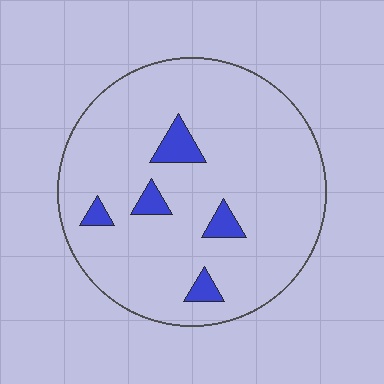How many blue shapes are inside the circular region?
5.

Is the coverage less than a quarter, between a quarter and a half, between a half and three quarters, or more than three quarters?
Less than a quarter.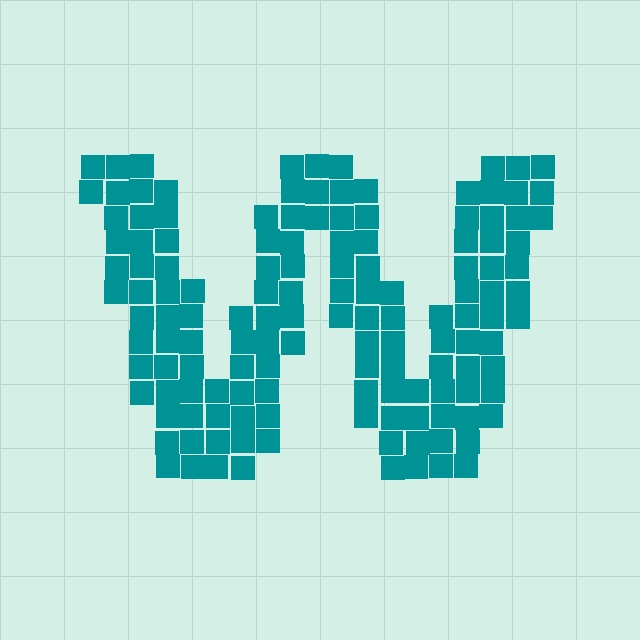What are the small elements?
The small elements are squares.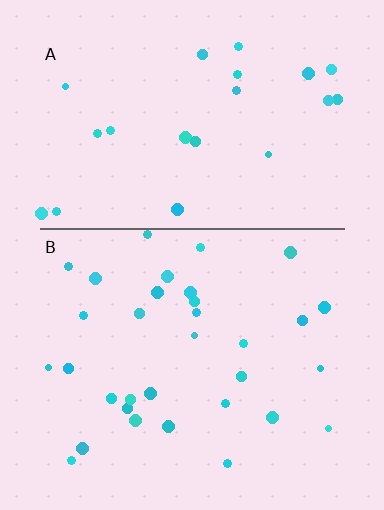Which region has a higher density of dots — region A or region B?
B (the bottom).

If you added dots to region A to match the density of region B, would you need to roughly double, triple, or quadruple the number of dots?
Approximately double.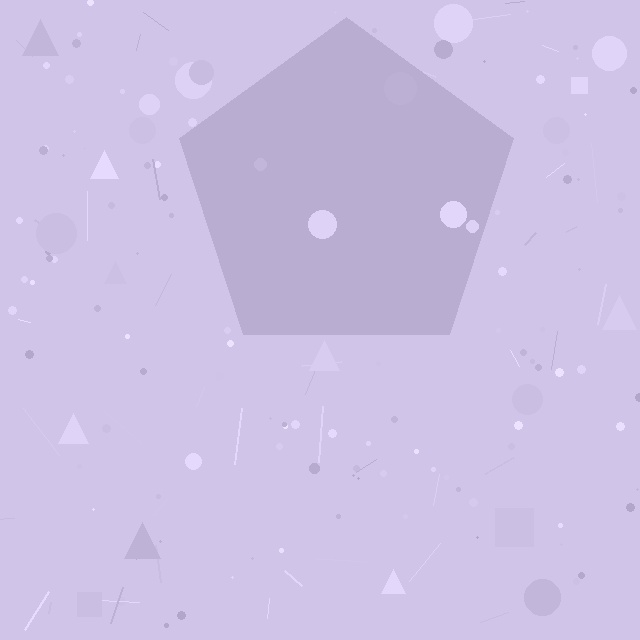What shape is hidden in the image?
A pentagon is hidden in the image.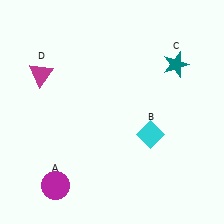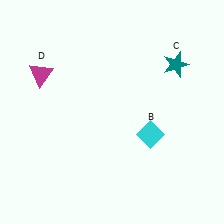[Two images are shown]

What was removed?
The magenta circle (A) was removed in Image 2.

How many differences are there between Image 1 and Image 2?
There is 1 difference between the two images.